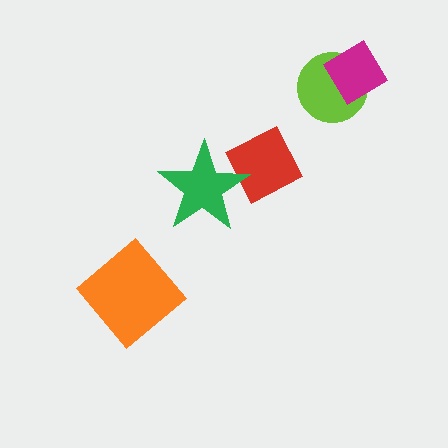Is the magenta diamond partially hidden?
No, no other shape covers it.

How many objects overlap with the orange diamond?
0 objects overlap with the orange diamond.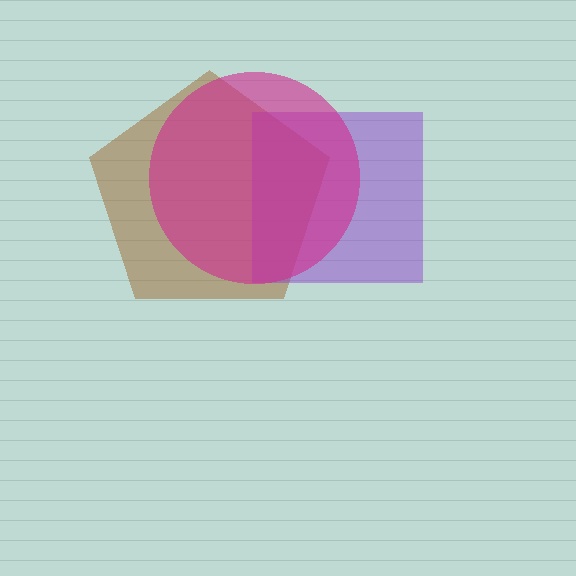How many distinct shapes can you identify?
There are 3 distinct shapes: a brown pentagon, a purple square, a magenta circle.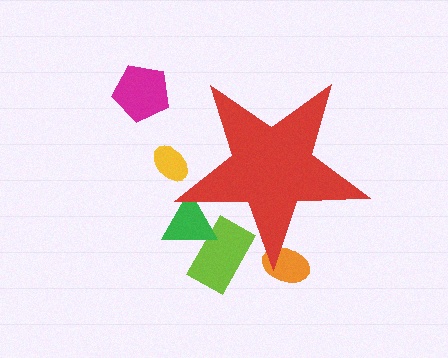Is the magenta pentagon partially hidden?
No, the magenta pentagon is fully visible.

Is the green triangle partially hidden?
Yes, the green triangle is partially hidden behind the red star.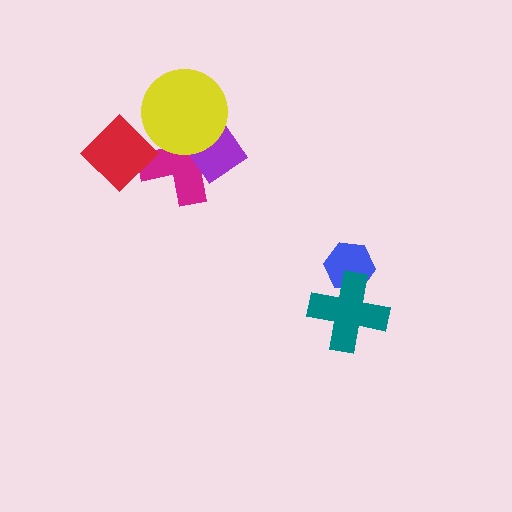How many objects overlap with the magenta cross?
3 objects overlap with the magenta cross.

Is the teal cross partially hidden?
No, no other shape covers it.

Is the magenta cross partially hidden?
Yes, it is partially covered by another shape.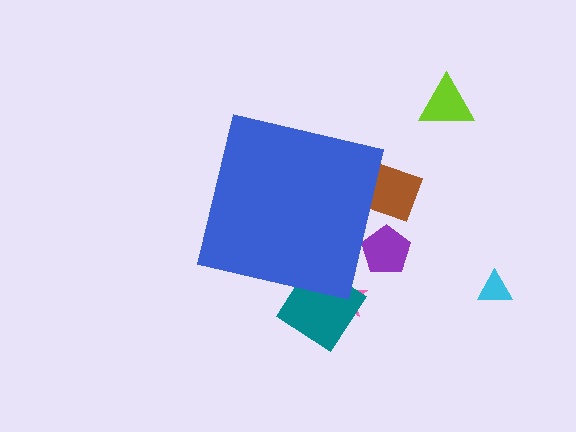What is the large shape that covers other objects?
A blue square.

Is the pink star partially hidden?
Yes, the pink star is partially hidden behind the blue square.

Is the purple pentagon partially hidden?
Yes, the purple pentagon is partially hidden behind the blue square.